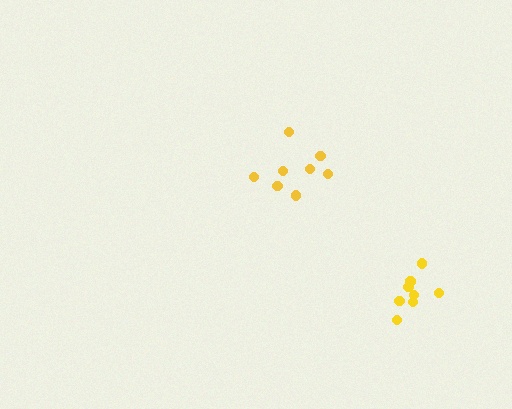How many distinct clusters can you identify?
There are 2 distinct clusters.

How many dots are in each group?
Group 1: 8 dots, Group 2: 8 dots (16 total).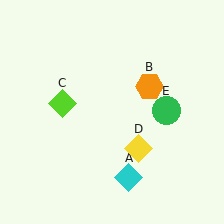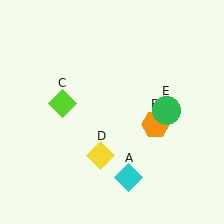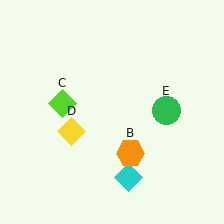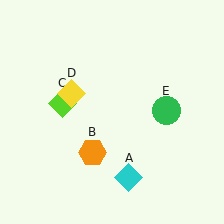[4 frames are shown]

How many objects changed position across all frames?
2 objects changed position: orange hexagon (object B), yellow diamond (object D).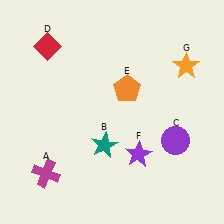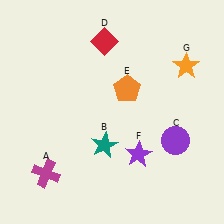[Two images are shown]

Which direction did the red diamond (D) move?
The red diamond (D) moved right.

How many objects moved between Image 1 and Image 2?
1 object moved between the two images.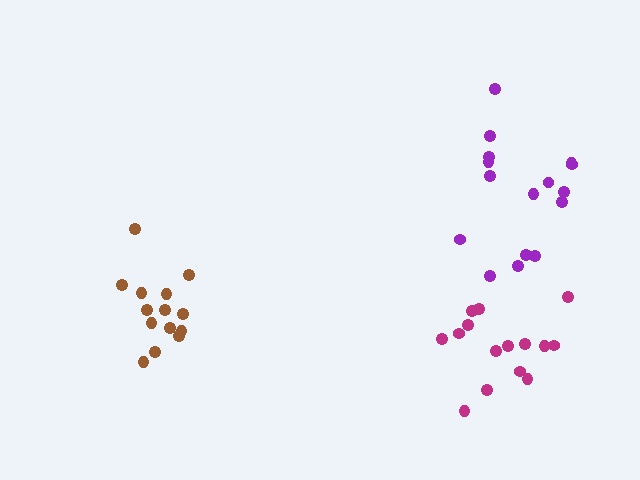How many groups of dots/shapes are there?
There are 3 groups.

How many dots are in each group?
Group 1: 15 dots, Group 2: 16 dots, Group 3: 14 dots (45 total).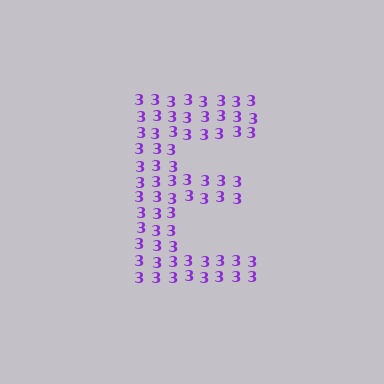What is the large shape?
The large shape is the letter E.